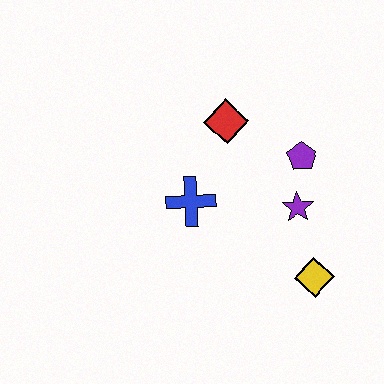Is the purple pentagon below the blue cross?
No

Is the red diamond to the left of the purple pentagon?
Yes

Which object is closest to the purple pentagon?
The purple star is closest to the purple pentagon.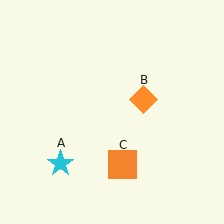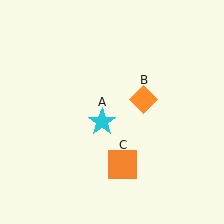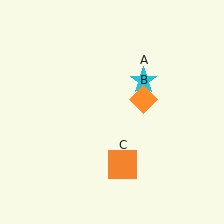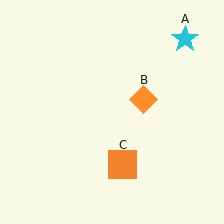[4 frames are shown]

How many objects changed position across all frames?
1 object changed position: cyan star (object A).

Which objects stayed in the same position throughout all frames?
Orange diamond (object B) and orange square (object C) remained stationary.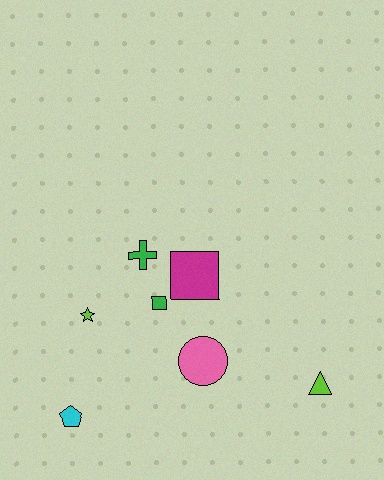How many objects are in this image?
There are 7 objects.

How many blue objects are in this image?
There are no blue objects.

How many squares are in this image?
There are 2 squares.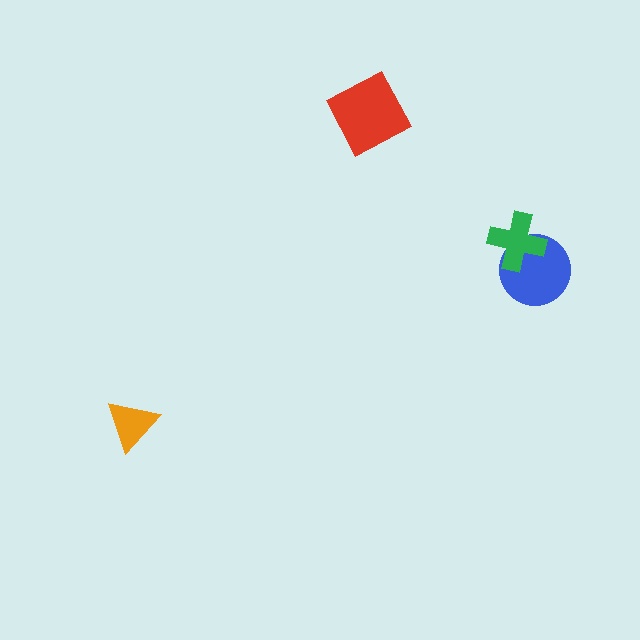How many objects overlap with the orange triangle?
0 objects overlap with the orange triangle.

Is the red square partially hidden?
No, no other shape covers it.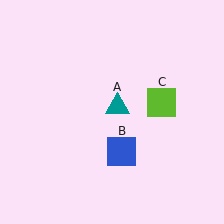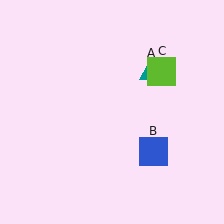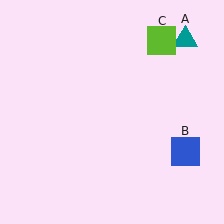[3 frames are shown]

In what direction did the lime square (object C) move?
The lime square (object C) moved up.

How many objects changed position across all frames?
3 objects changed position: teal triangle (object A), blue square (object B), lime square (object C).